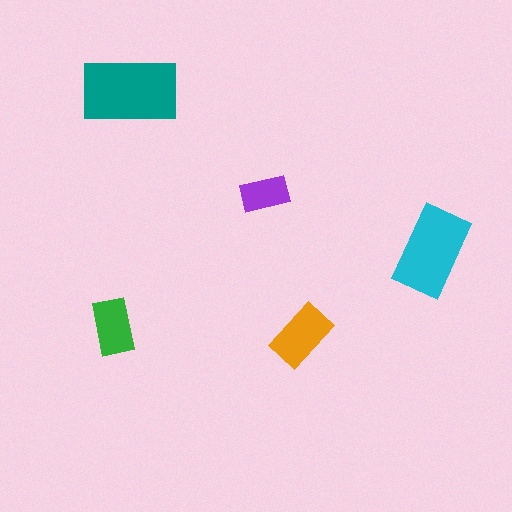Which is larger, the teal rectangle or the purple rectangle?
The teal one.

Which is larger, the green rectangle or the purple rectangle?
The green one.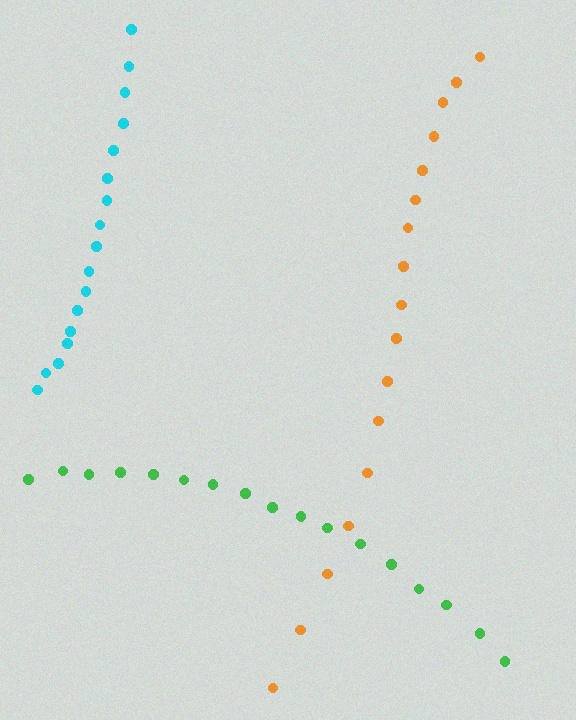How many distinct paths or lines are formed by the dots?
There are 3 distinct paths.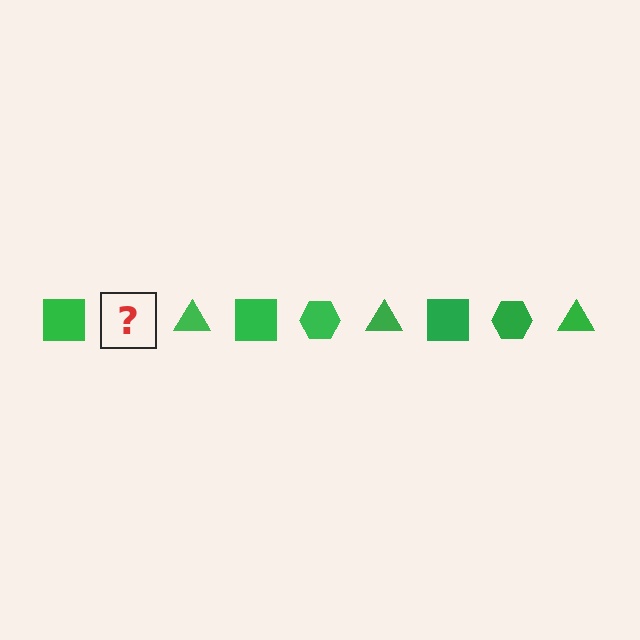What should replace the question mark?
The question mark should be replaced with a green hexagon.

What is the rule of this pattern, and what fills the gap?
The rule is that the pattern cycles through square, hexagon, triangle shapes in green. The gap should be filled with a green hexagon.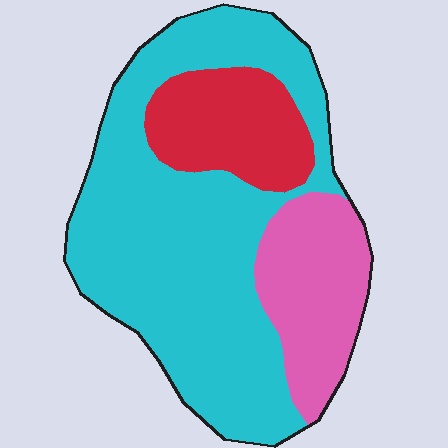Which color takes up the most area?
Cyan, at roughly 65%.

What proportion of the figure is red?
Red covers 17% of the figure.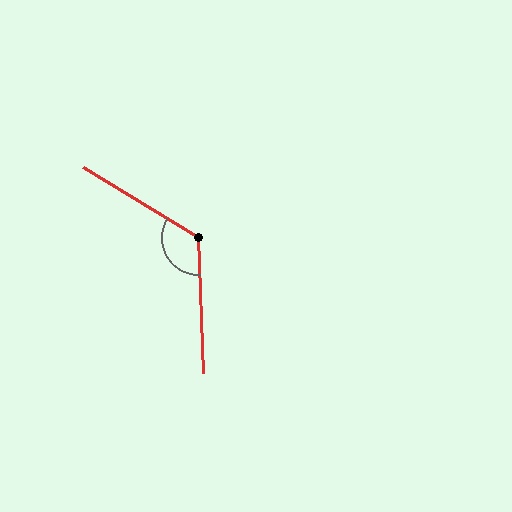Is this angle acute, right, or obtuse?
It is obtuse.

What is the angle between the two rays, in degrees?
Approximately 124 degrees.